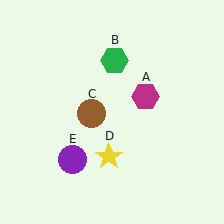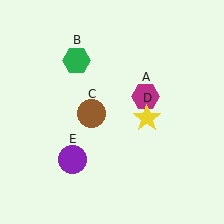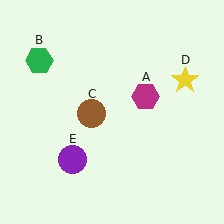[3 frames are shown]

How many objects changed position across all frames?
2 objects changed position: green hexagon (object B), yellow star (object D).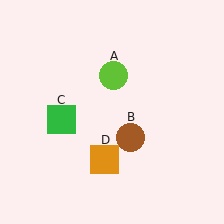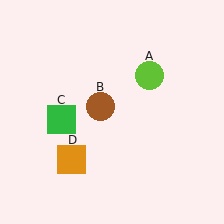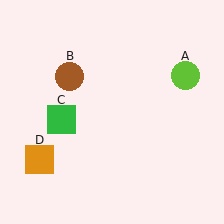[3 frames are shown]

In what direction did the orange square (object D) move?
The orange square (object D) moved left.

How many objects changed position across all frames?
3 objects changed position: lime circle (object A), brown circle (object B), orange square (object D).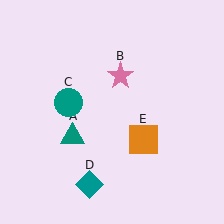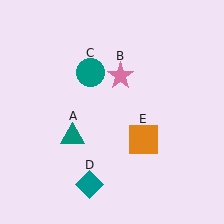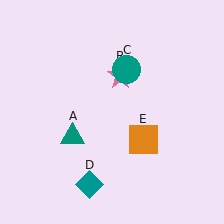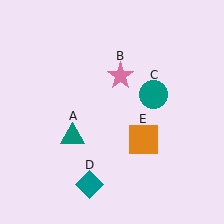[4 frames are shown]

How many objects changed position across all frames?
1 object changed position: teal circle (object C).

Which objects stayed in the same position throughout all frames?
Teal triangle (object A) and pink star (object B) and teal diamond (object D) and orange square (object E) remained stationary.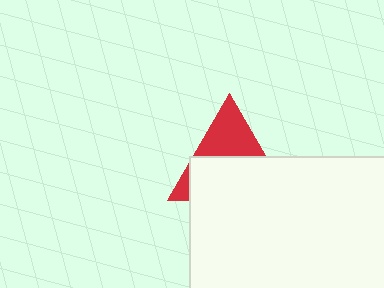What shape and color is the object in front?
The object in front is a white rectangle.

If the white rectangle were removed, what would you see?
You would see the complete red triangle.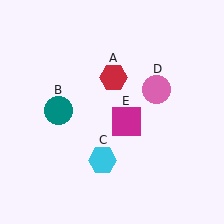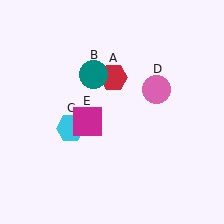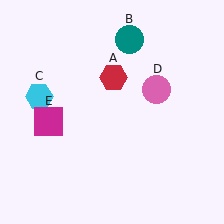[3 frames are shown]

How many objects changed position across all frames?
3 objects changed position: teal circle (object B), cyan hexagon (object C), magenta square (object E).